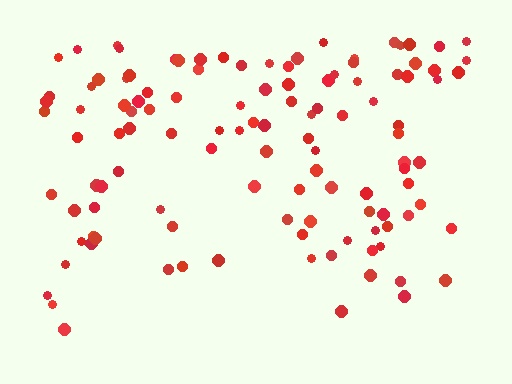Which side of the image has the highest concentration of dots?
The top.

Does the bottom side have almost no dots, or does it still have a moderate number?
Still a moderate number, just noticeably fewer than the top.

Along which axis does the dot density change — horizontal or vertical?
Vertical.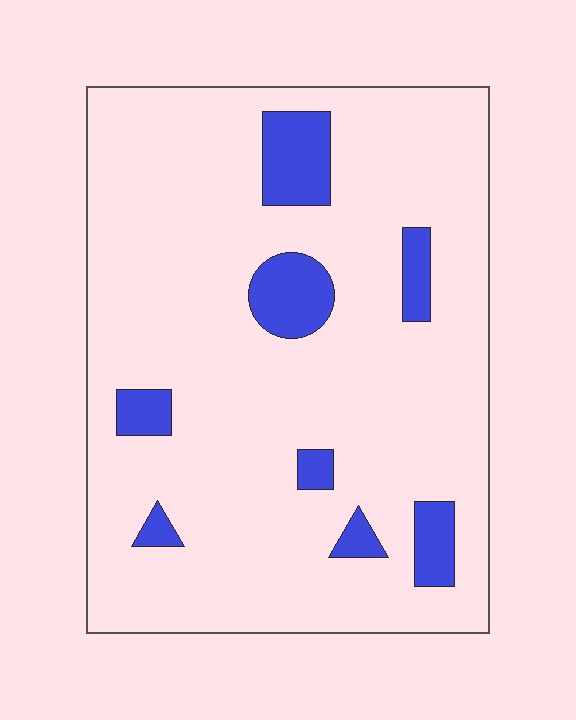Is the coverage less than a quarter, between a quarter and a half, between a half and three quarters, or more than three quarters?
Less than a quarter.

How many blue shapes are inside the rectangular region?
8.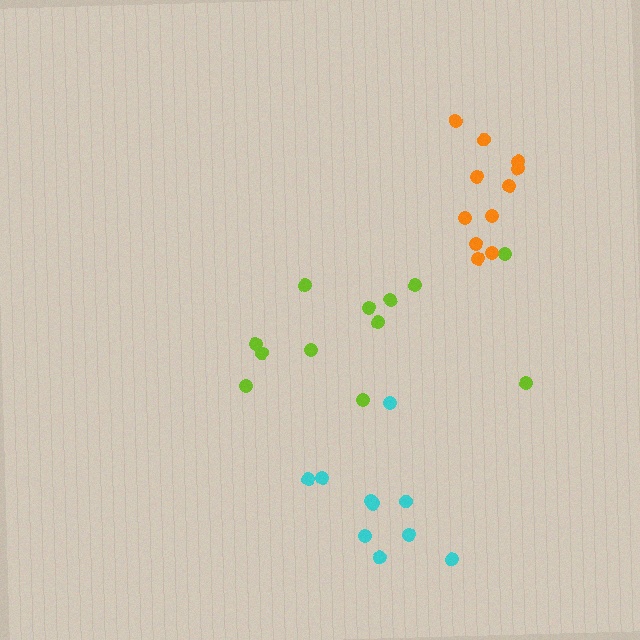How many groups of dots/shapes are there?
There are 3 groups.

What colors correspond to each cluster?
The clusters are colored: lime, cyan, orange.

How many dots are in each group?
Group 1: 12 dots, Group 2: 10 dots, Group 3: 11 dots (33 total).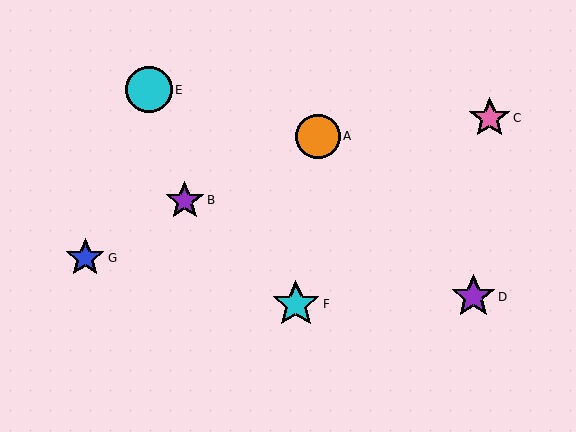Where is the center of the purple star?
The center of the purple star is at (185, 200).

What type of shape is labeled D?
Shape D is a purple star.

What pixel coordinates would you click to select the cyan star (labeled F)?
Click at (296, 304) to select the cyan star F.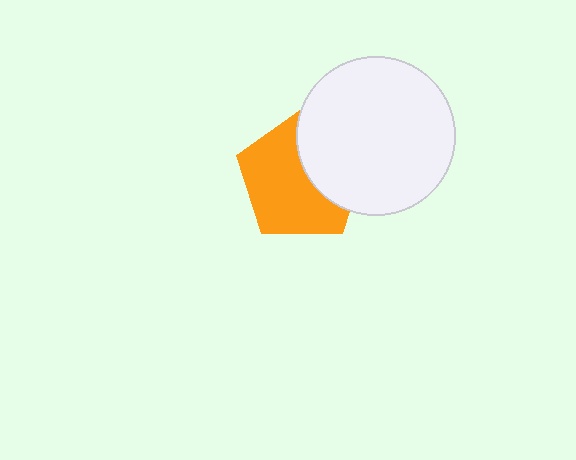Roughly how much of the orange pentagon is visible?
About half of it is visible (roughly 63%).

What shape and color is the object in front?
The object in front is a white circle.